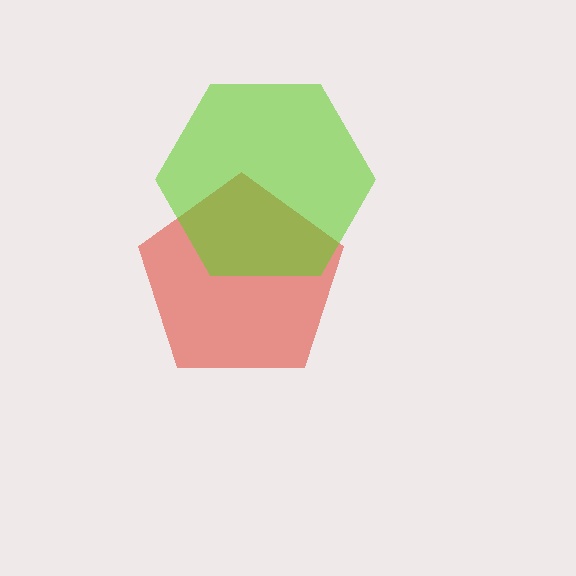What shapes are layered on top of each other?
The layered shapes are: a red pentagon, a lime hexagon.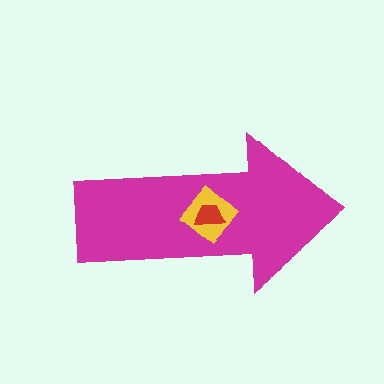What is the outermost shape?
The magenta arrow.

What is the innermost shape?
The red trapezoid.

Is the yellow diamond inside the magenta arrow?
Yes.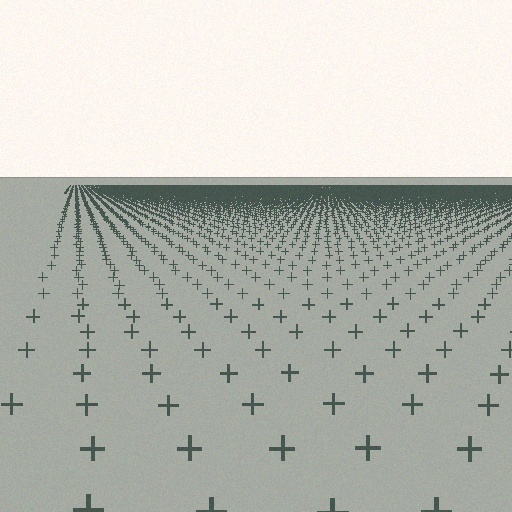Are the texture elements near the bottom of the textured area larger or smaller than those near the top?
Larger. Near the bottom, elements are closer to the viewer and appear at a bigger on-screen size.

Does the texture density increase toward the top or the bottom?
Density increases toward the top.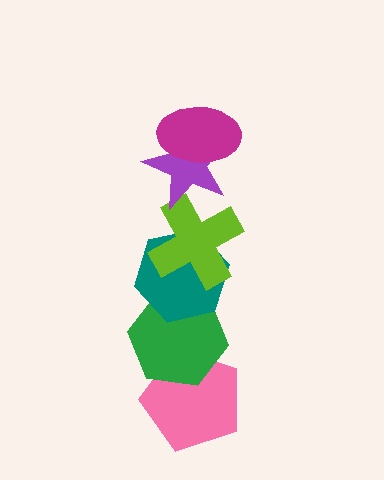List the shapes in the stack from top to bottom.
From top to bottom: the magenta ellipse, the purple star, the lime cross, the teal hexagon, the green hexagon, the pink pentagon.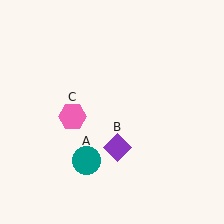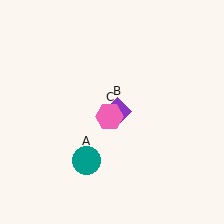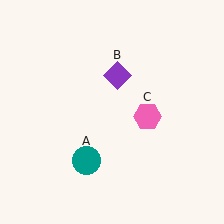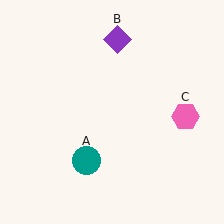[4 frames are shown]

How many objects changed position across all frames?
2 objects changed position: purple diamond (object B), pink hexagon (object C).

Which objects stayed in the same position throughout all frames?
Teal circle (object A) remained stationary.